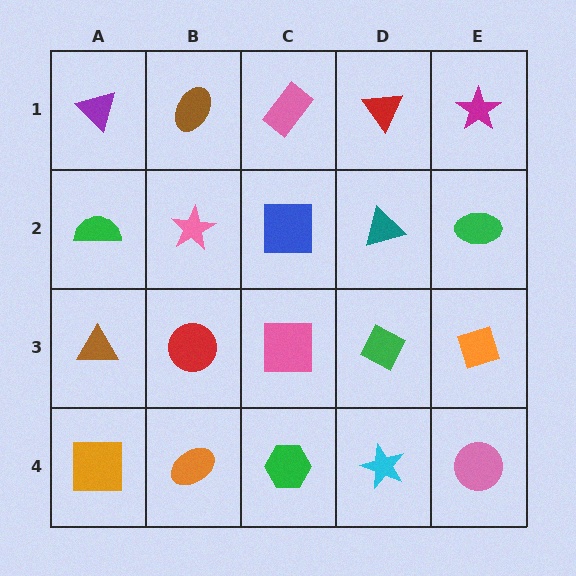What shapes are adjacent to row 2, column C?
A pink rectangle (row 1, column C), a pink square (row 3, column C), a pink star (row 2, column B), a teal triangle (row 2, column D).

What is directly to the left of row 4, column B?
An orange square.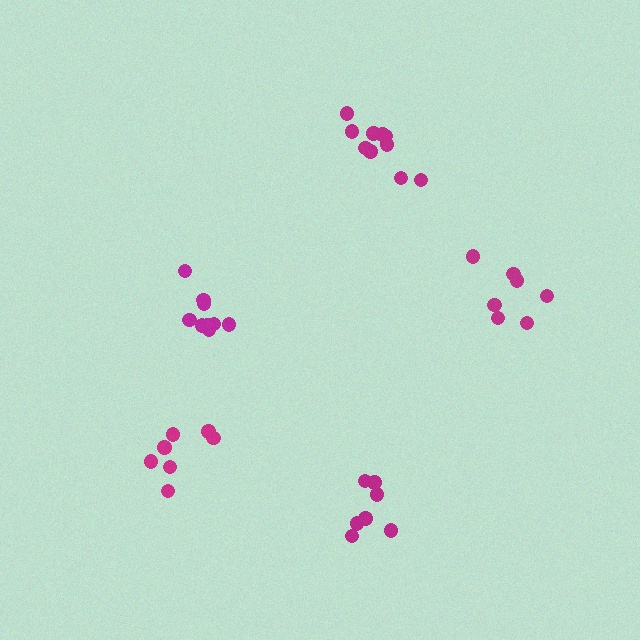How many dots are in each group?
Group 1: 7 dots, Group 2: 10 dots, Group 3: 9 dots, Group 4: 7 dots, Group 5: 7 dots (40 total).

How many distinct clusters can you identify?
There are 5 distinct clusters.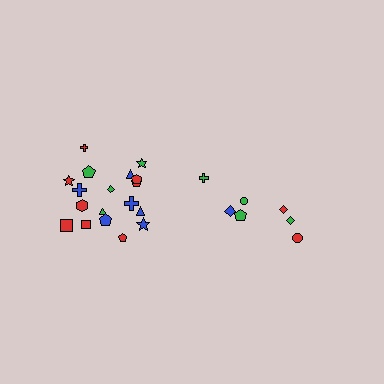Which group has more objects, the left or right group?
The left group.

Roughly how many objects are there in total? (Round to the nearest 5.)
Roughly 25 objects in total.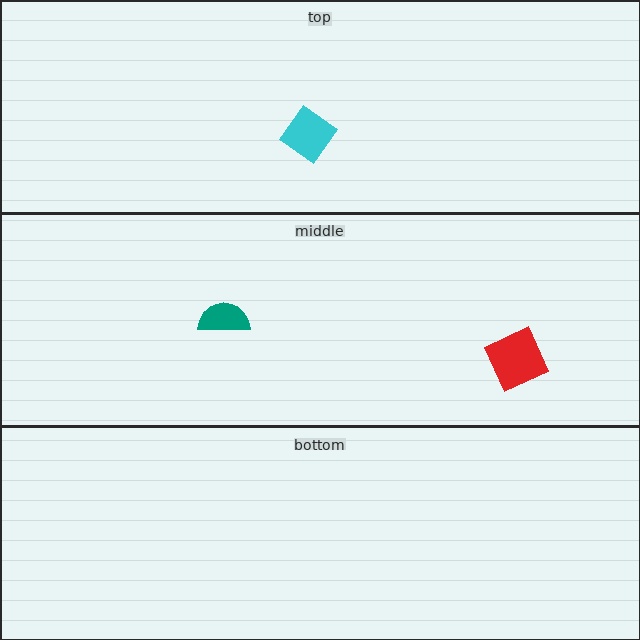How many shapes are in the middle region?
2.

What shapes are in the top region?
The cyan diamond.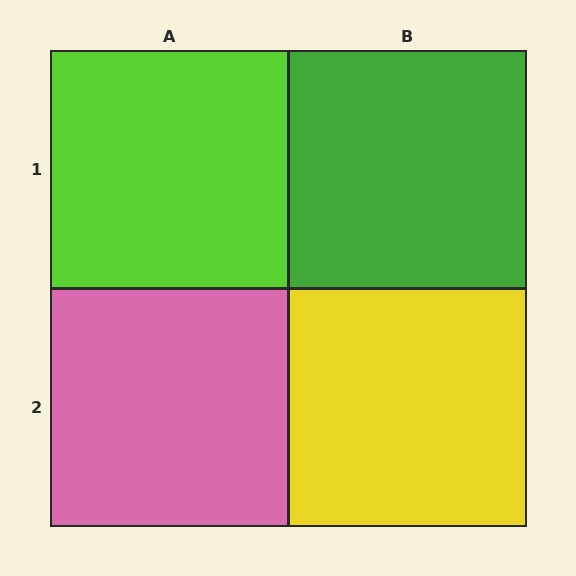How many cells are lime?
1 cell is lime.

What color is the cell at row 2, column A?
Pink.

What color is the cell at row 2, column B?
Yellow.